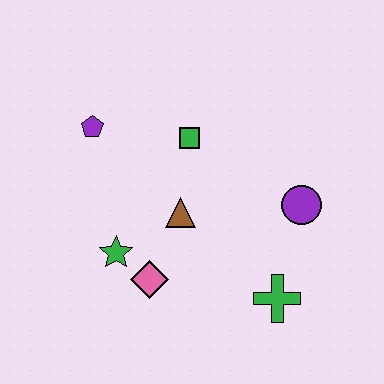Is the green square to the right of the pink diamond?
Yes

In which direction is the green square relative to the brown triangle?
The green square is above the brown triangle.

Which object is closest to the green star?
The pink diamond is closest to the green star.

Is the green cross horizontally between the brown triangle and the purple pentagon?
No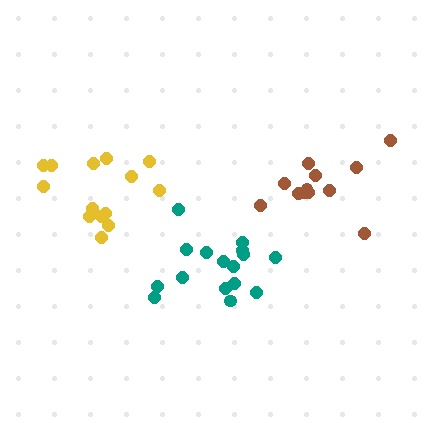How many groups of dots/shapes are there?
There are 3 groups.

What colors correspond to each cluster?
The clusters are colored: brown, teal, yellow.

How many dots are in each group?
Group 1: 12 dots, Group 2: 16 dots, Group 3: 14 dots (42 total).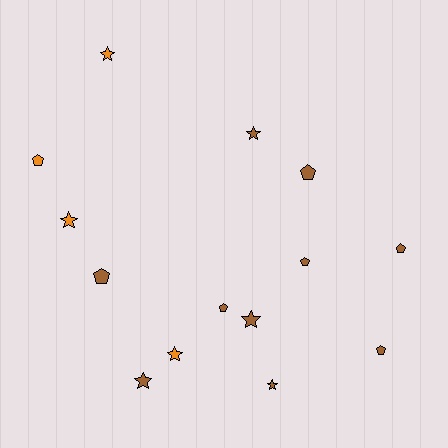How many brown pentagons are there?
There are 6 brown pentagons.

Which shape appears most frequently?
Star, with 7 objects.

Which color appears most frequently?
Brown, with 10 objects.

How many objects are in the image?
There are 14 objects.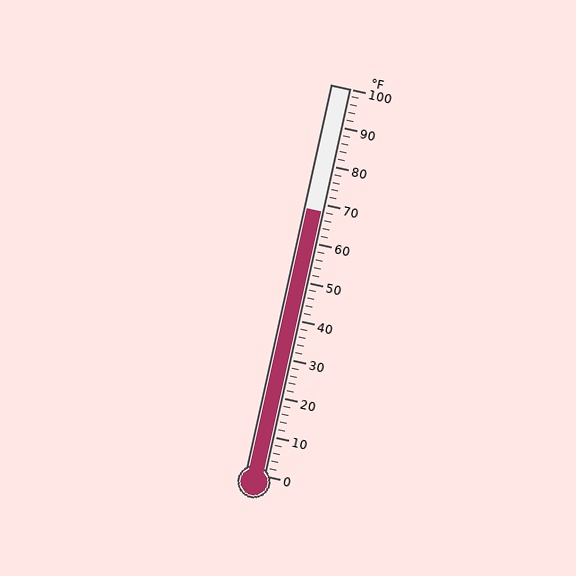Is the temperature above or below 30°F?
The temperature is above 30°F.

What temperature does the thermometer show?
The thermometer shows approximately 68°F.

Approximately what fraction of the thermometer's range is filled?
The thermometer is filled to approximately 70% of its range.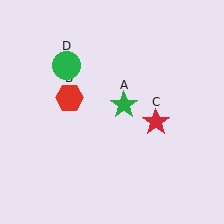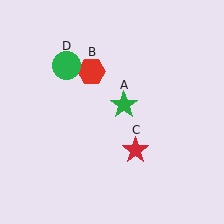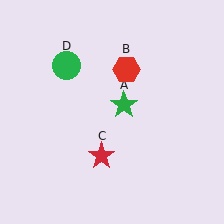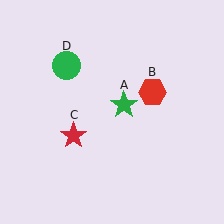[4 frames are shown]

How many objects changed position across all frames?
2 objects changed position: red hexagon (object B), red star (object C).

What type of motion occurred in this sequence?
The red hexagon (object B), red star (object C) rotated clockwise around the center of the scene.